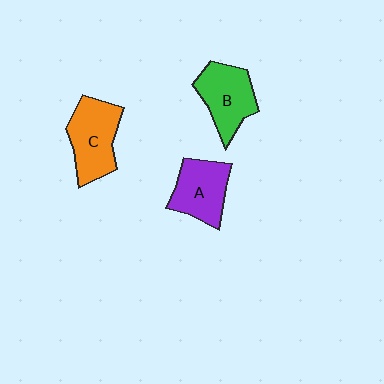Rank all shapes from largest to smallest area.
From largest to smallest: C (orange), B (green), A (purple).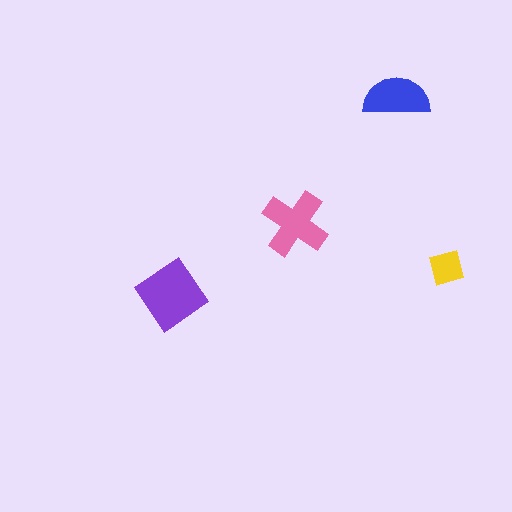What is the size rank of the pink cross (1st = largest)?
2nd.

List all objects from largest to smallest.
The purple diamond, the pink cross, the blue semicircle, the yellow square.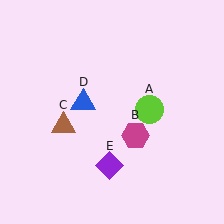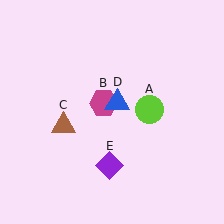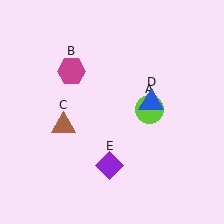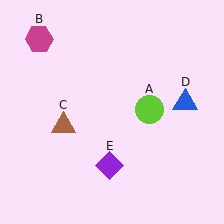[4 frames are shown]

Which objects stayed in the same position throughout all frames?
Lime circle (object A) and brown triangle (object C) and purple diamond (object E) remained stationary.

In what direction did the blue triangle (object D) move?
The blue triangle (object D) moved right.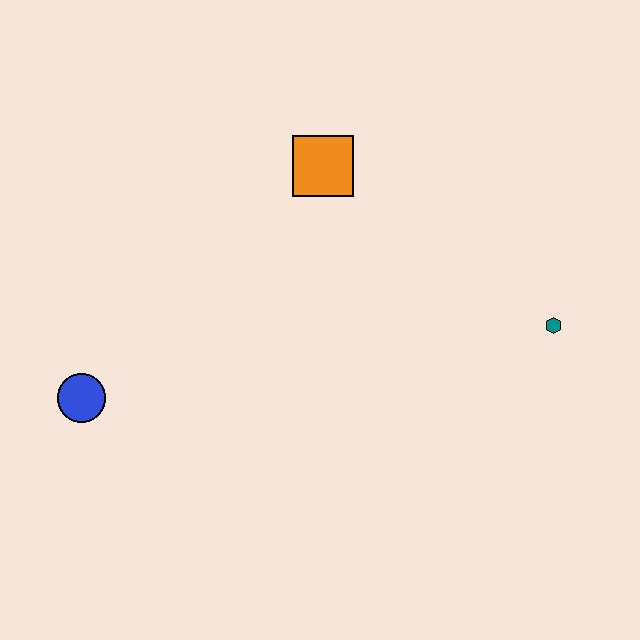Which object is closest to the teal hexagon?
The orange square is closest to the teal hexagon.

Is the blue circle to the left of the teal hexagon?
Yes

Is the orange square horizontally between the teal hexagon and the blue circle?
Yes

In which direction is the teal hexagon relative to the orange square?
The teal hexagon is to the right of the orange square.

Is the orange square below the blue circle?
No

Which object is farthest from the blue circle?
The teal hexagon is farthest from the blue circle.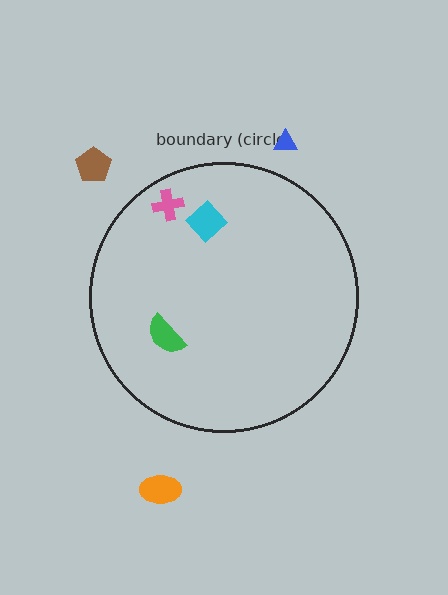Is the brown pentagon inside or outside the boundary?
Outside.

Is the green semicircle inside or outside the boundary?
Inside.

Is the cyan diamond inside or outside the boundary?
Inside.